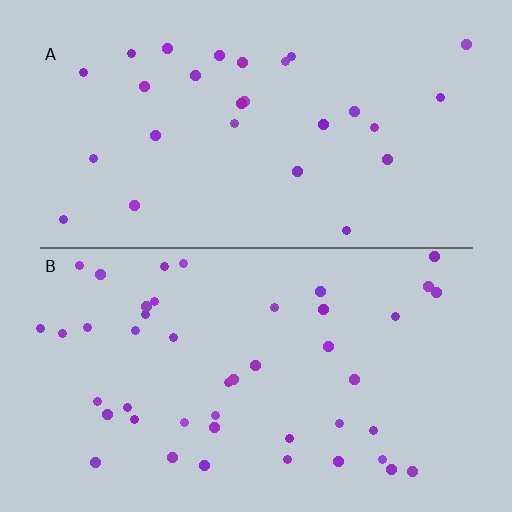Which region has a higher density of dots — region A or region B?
B (the bottom).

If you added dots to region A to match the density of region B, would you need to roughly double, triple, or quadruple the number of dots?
Approximately double.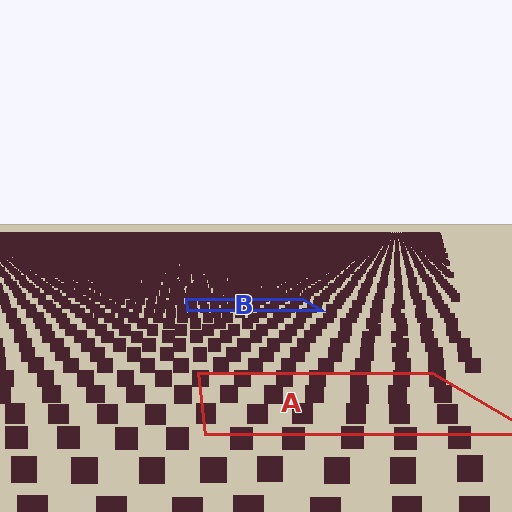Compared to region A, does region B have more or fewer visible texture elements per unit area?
Region B has more texture elements per unit area — they are packed more densely because it is farther away.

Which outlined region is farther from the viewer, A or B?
Region B is farther from the viewer — the texture elements inside it appear smaller and more densely packed.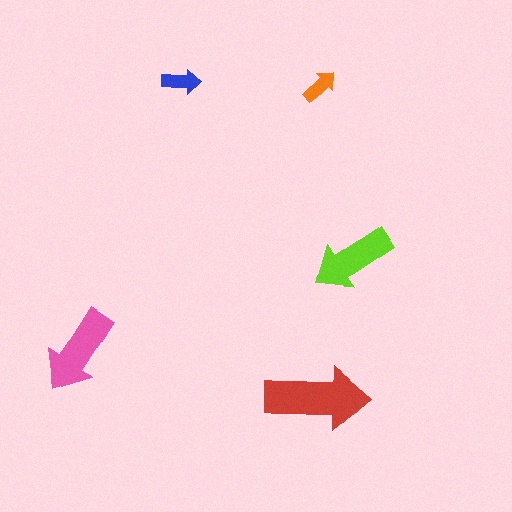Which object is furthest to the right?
The lime arrow is rightmost.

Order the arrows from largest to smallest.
the red one, the pink one, the lime one, the blue one, the orange one.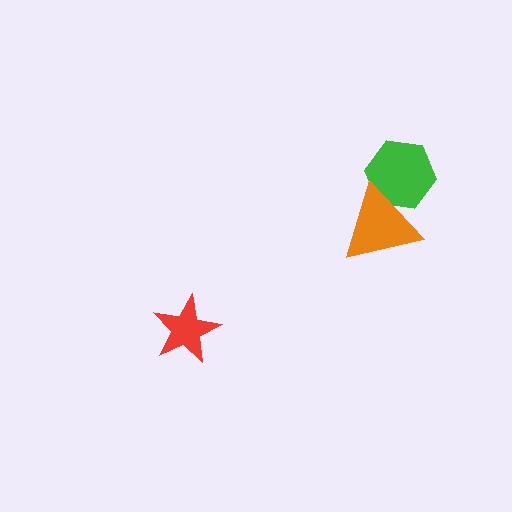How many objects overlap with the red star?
0 objects overlap with the red star.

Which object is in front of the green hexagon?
The orange triangle is in front of the green hexagon.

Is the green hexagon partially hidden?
Yes, it is partially covered by another shape.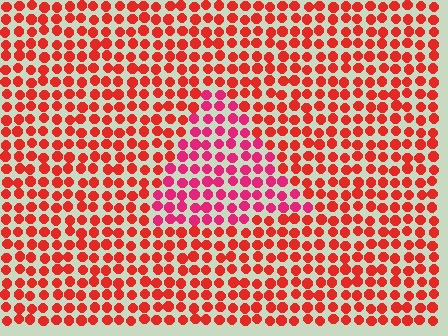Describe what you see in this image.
The image is filled with small red elements in a uniform arrangement. A triangle-shaped region is visible where the elements are tinted to a slightly different hue, forming a subtle color boundary.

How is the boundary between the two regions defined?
The boundary is defined purely by a slight shift in hue (about 28 degrees). Spacing, size, and orientation are identical on both sides.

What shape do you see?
I see a triangle.